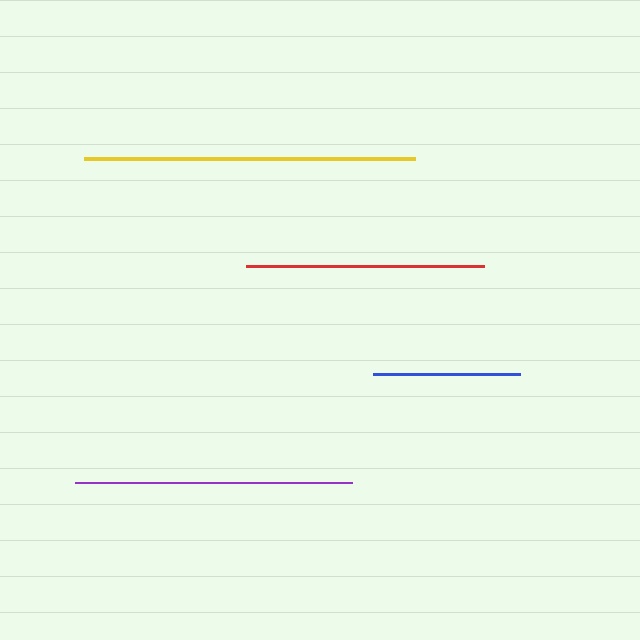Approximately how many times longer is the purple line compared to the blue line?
The purple line is approximately 1.9 times the length of the blue line.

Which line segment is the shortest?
The blue line is the shortest at approximately 147 pixels.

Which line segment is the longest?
The yellow line is the longest at approximately 331 pixels.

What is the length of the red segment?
The red segment is approximately 239 pixels long.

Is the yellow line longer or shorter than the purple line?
The yellow line is longer than the purple line.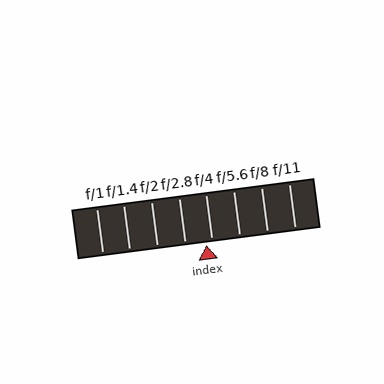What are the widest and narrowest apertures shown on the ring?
The widest aperture shown is f/1 and the narrowest is f/11.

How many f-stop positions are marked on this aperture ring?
There are 8 f-stop positions marked.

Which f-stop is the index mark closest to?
The index mark is closest to f/4.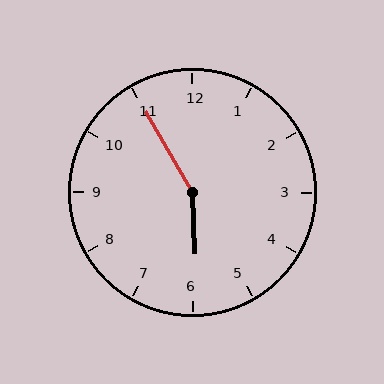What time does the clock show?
5:55.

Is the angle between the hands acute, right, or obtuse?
It is obtuse.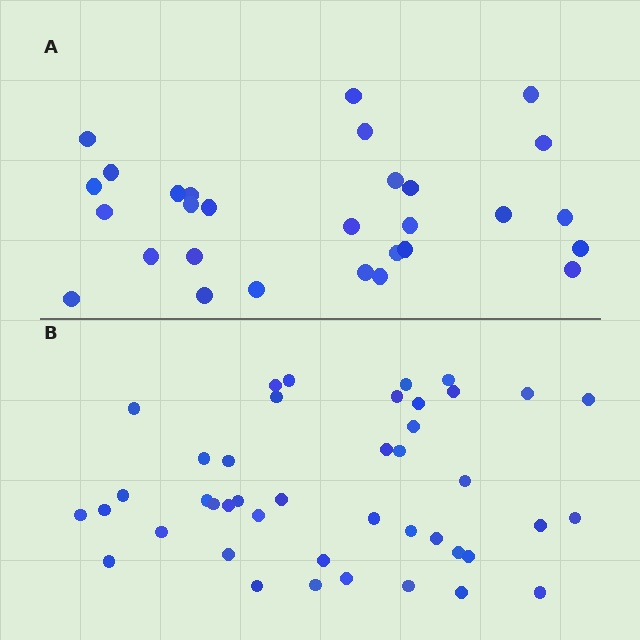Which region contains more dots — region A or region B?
Region B (the bottom region) has more dots.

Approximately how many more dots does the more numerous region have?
Region B has approximately 15 more dots than region A.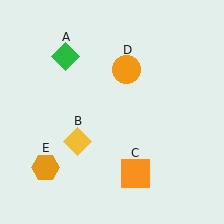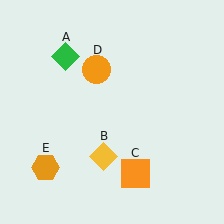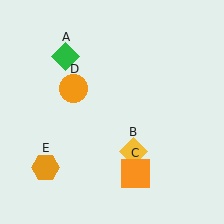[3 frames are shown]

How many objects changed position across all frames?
2 objects changed position: yellow diamond (object B), orange circle (object D).